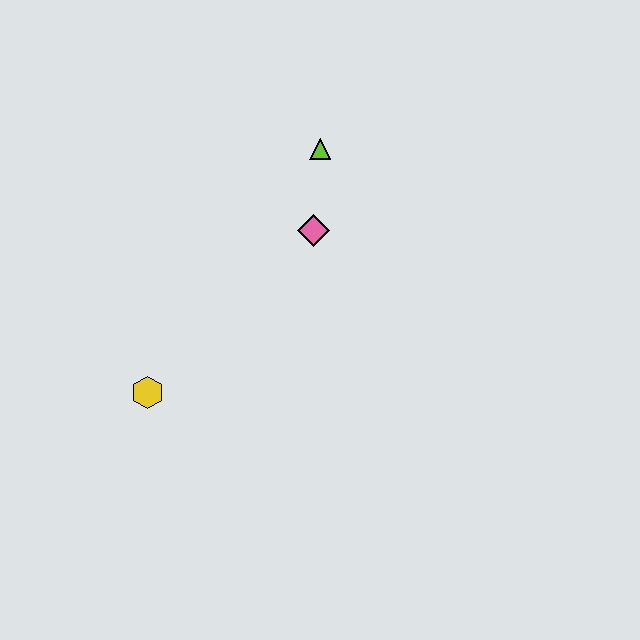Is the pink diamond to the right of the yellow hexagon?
Yes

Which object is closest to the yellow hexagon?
The pink diamond is closest to the yellow hexagon.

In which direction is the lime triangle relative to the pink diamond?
The lime triangle is above the pink diamond.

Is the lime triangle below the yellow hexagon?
No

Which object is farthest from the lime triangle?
The yellow hexagon is farthest from the lime triangle.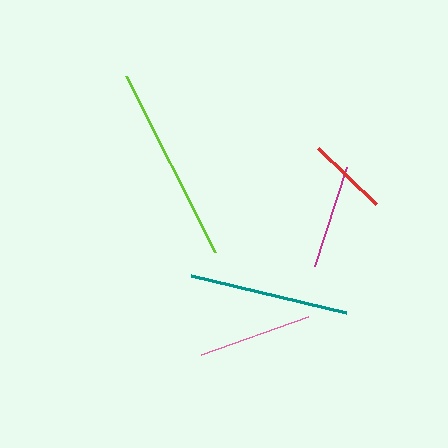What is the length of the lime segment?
The lime segment is approximately 197 pixels long.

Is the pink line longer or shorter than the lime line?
The lime line is longer than the pink line.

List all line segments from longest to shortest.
From longest to shortest: lime, teal, pink, magenta, red.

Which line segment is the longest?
The lime line is the longest at approximately 197 pixels.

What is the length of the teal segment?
The teal segment is approximately 159 pixels long.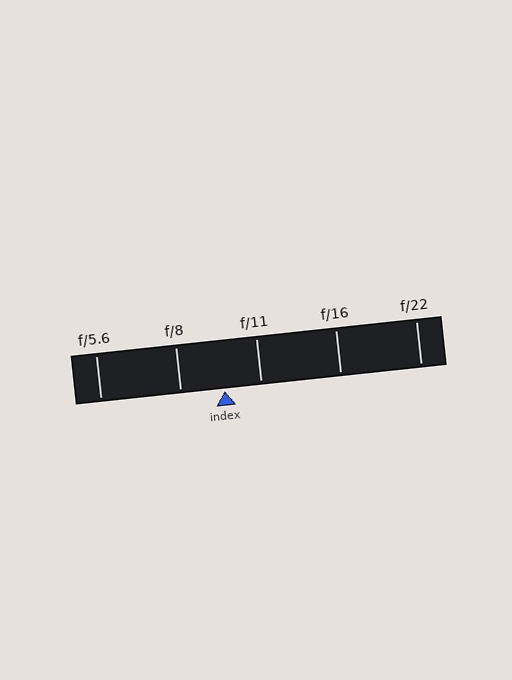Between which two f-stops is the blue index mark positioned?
The index mark is between f/8 and f/11.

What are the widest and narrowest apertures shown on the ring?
The widest aperture shown is f/5.6 and the narrowest is f/22.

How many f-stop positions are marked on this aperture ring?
There are 5 f-stop positions marked.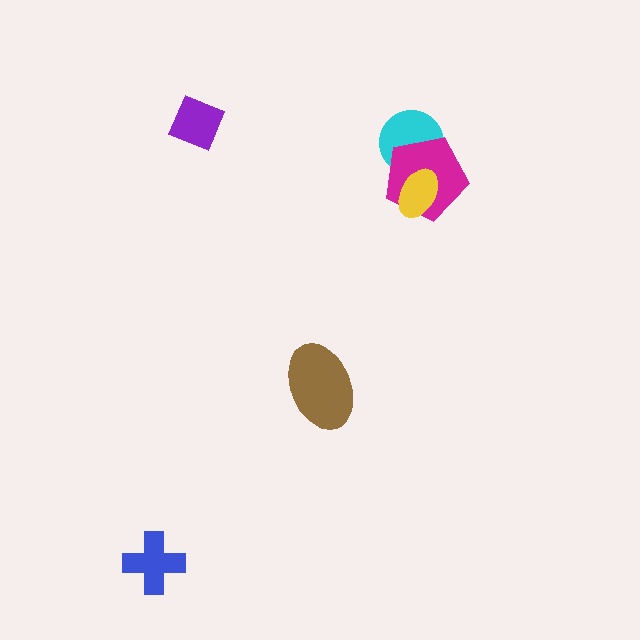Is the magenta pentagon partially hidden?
Yes, it is partially covered by another shape.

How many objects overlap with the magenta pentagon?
2 objects overlap with the magenta pentagon.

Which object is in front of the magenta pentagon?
The yellow ellipse is in front of the magenta pentagon.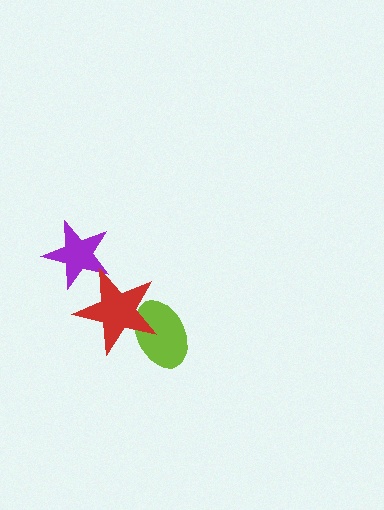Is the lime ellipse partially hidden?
Yes, it is partially covered by another shape.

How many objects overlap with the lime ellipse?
1 object overlaps with the lime ellipse.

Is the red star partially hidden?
No, no other shape covers it.